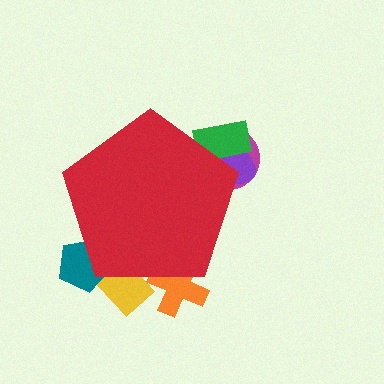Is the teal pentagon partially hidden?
Yes, the teal pentagon is partially hidden behind the red pentagon.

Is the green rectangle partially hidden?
Yes, the green rectangle is partially hidden behind the red pentagon.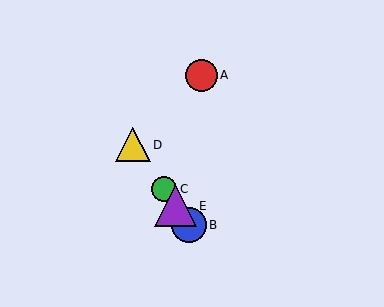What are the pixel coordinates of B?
Object B is at (189, 225).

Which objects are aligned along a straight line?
Objects B, C, D, E are aligned along a straight line.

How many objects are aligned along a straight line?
4 objects (B, C, D, E) are aligned along a straight line.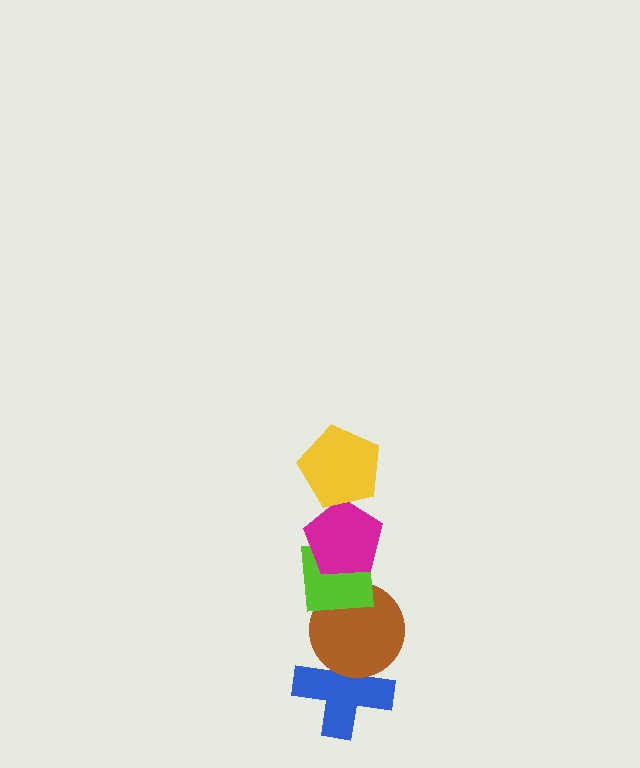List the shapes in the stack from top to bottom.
From top to bottom: the yellow pentagon, the magenta pentagon, the lime square, the brown circle, the blue cross.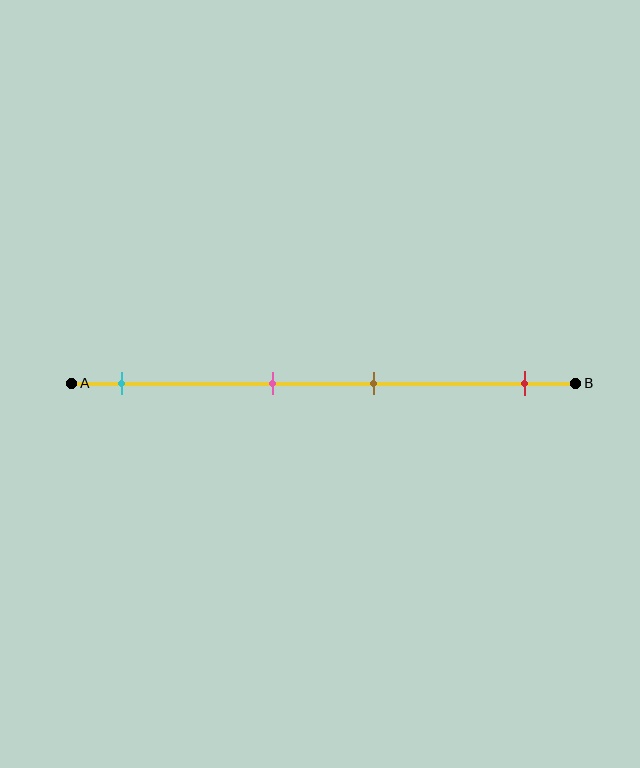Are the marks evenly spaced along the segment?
No, the marks are not evenly spaced.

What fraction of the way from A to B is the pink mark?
The pink mark is approximately 40% (0.4) of the way from A to B.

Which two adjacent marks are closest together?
The pink and brown marks are the closest adjacent pair.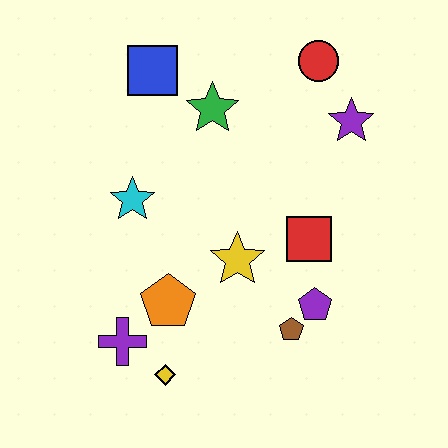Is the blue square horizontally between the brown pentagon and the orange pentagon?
No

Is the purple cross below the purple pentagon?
Yes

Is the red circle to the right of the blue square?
Yes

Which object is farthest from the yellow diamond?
The red circle is farthest from the yellow diamond.